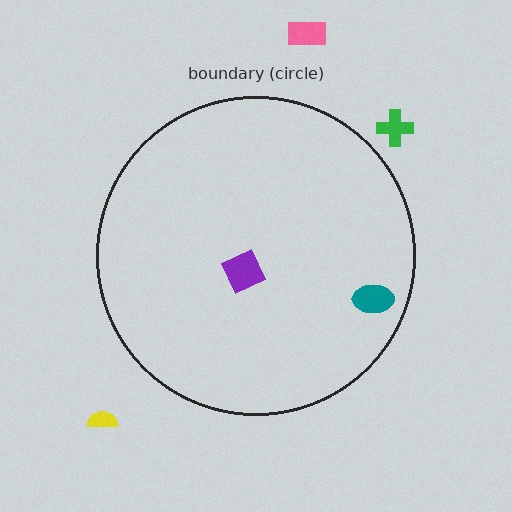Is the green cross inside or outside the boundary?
Outside.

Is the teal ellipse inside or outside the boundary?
Inside.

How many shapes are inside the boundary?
2 inside, 3 outside.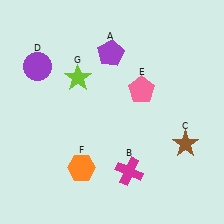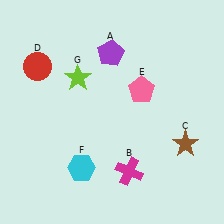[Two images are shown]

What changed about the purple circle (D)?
In Image 1, D is purple. In Image 2, it changed to red.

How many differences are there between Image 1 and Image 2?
There are 2 differences between the two images.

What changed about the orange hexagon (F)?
In Image 1, F is orange. In Image 2, it changed to cyan.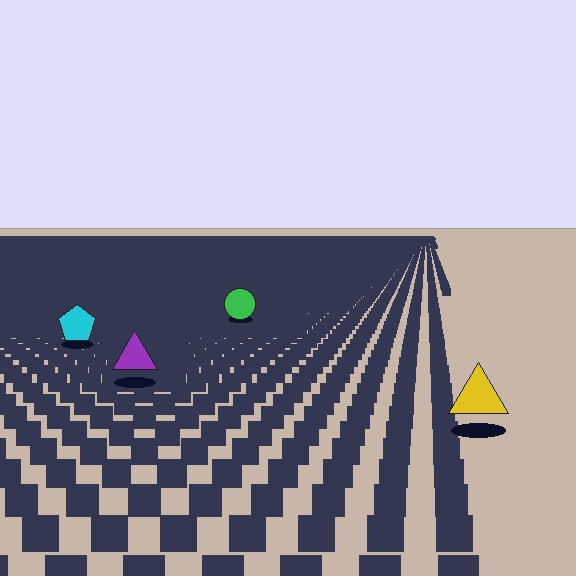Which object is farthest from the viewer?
The green circle is farthest from the viewer. It appears smaller and the ground texture around it is denser.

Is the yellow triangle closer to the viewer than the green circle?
Yes. The yellow triangle is closer — you can tell from the texture gradient: the ground texture is coarser near it.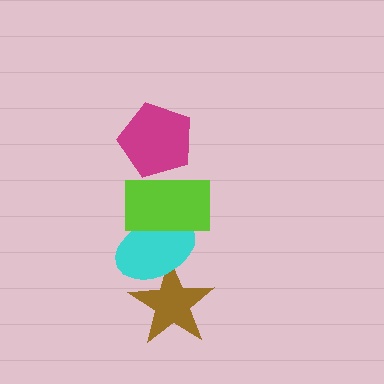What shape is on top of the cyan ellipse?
The lime rectangle is on top of the cyan ellipse.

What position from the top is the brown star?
The brown star is 4th from the top.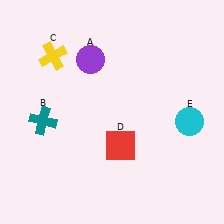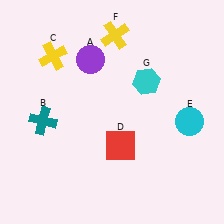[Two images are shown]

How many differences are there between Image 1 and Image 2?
There are 2 differences between the two images.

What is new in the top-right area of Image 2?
A cyan hexagon (G) was added in the top-right area of Image 2.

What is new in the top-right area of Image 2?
A yellow cross (F) was added in the top-right area of Image 2.